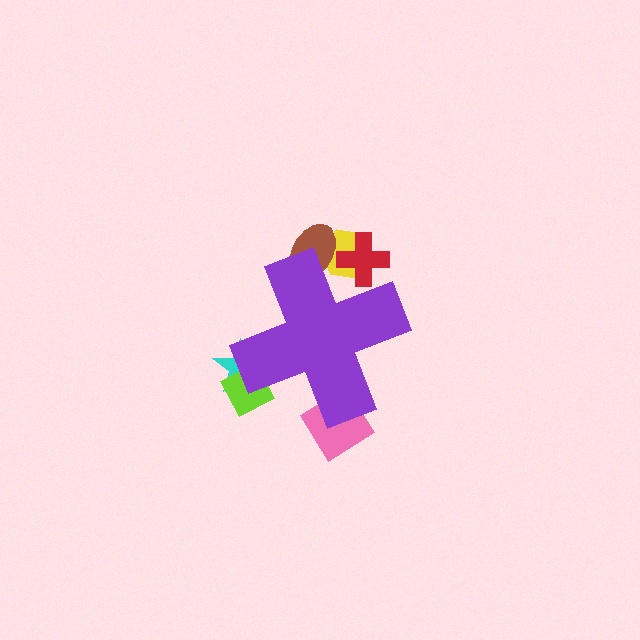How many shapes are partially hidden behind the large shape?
6 shapes are partially hidden.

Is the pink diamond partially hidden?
Yes, the pink diamond is partially hidden behind the purple cross.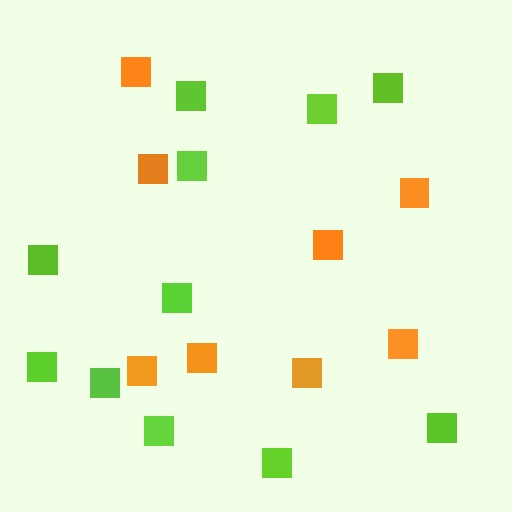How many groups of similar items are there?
There are 2 groups: one group of orange squares (8) and one group of lime squares (11).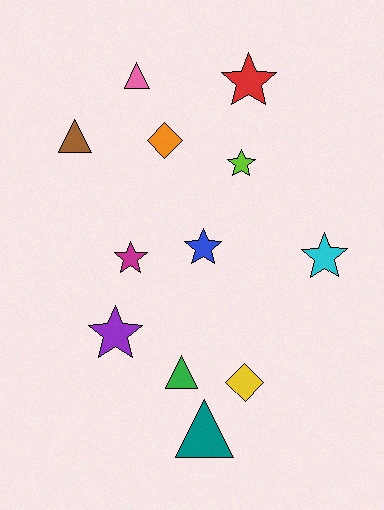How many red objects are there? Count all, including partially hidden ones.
There is 1 red object.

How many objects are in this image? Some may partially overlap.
There are 12 objects.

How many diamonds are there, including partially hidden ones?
There are 2 diamonds.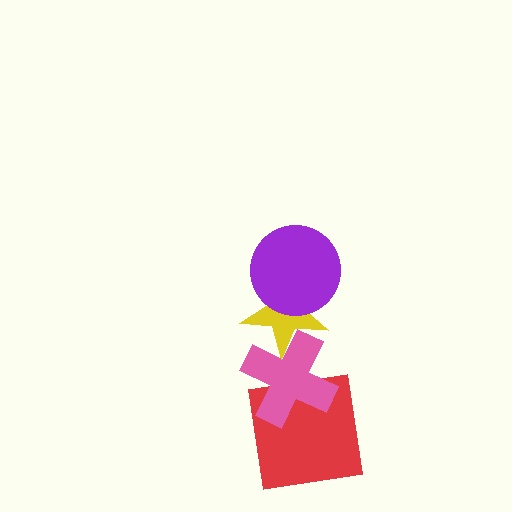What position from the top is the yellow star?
The yellow star is 2nd from the top.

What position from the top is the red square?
The red square is 4th from the top.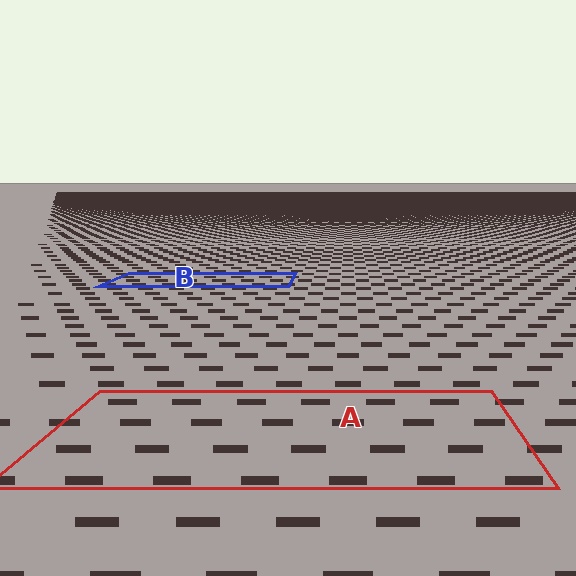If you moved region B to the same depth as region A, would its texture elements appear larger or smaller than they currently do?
They would appear larger. At a closer depth, the same texture elements are projected at a bigger on-screen size.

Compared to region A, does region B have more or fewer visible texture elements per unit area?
Region B has more texture elements per unit area — they are packed more densely because it is farther away.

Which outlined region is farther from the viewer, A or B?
Region B is farther from the viewer — the texture elements inside it appear smaller and more densely packed.